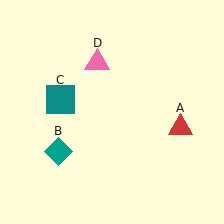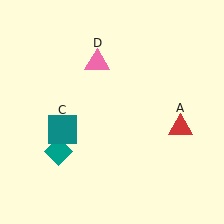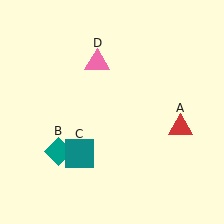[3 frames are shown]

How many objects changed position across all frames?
1 object changed position: teal square (object C).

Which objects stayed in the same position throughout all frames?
Red triangle (object A) and teal diamond (object B) and pink triangle (object D) remained stationary.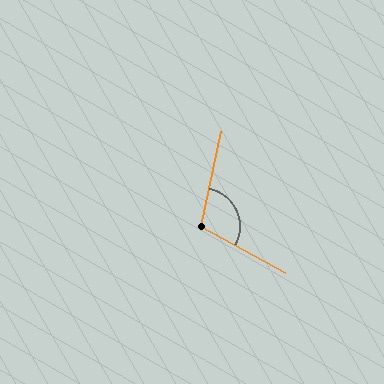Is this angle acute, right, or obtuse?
It is obtuse.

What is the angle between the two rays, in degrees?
Approximately 106 degrees.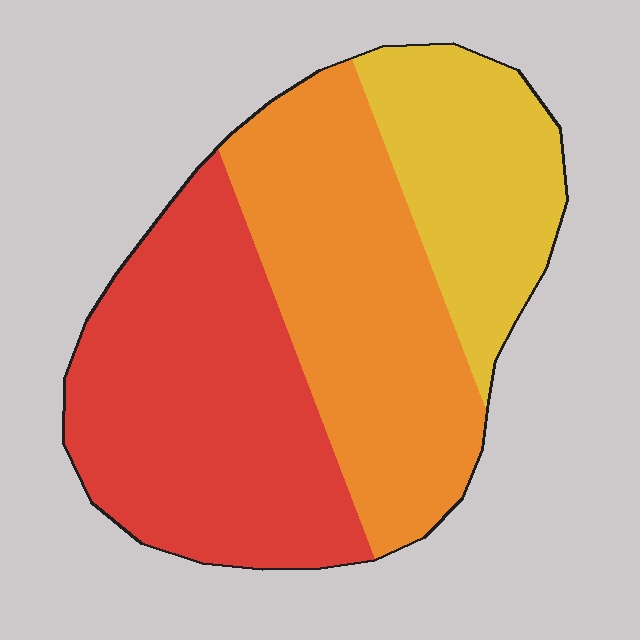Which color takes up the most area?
Red, at roughly 40%.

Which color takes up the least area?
Yellow, at roughly 20%.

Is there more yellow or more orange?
Orange.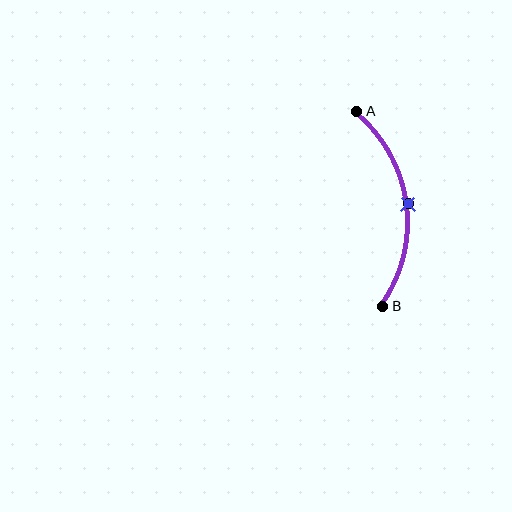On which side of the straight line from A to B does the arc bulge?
The arc bulges to the right of the straight line connecting A and B.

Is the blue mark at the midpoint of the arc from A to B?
Yes. The blue mark lies on the arc at equal arc-length from both A and B — it is the arc midpoint.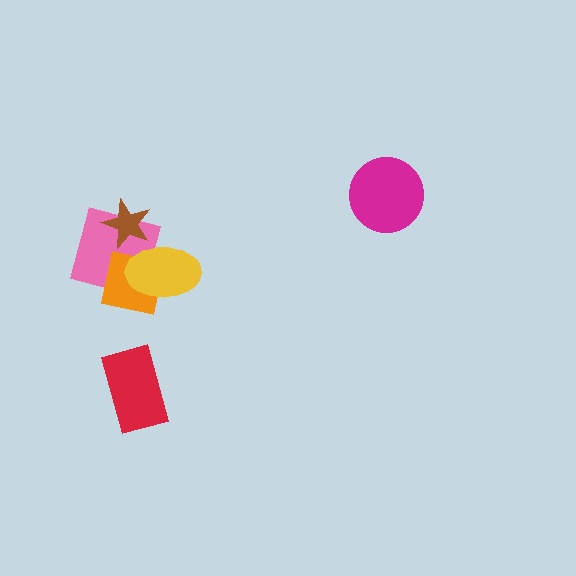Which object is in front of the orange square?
The yellow ellipse is in front of the orange square.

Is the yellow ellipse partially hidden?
No, no other shape covers it.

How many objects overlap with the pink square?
3 objects overlap with the pink square.